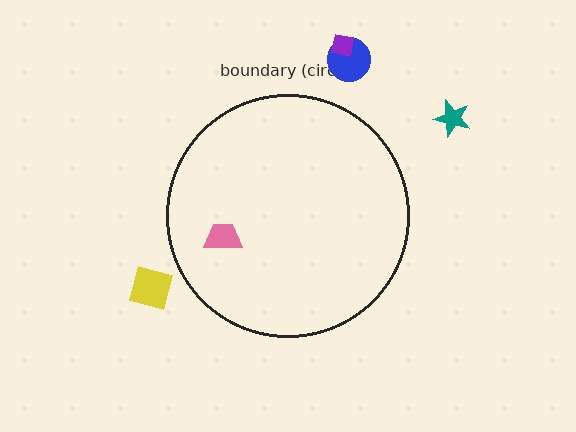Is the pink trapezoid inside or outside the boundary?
Inside.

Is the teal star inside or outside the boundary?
Outside.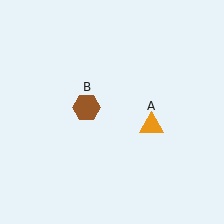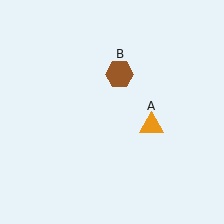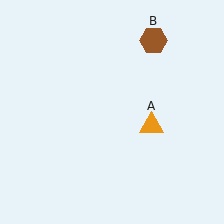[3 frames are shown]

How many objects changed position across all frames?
1 object changed position: brown hexagon (object B).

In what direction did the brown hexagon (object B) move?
The brown hexagon (object B) moved up and to the right.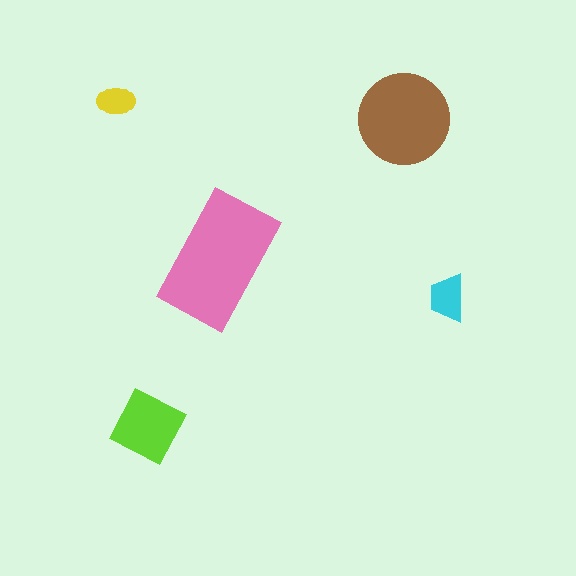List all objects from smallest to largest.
The yellow ellipse, the cyan trapezoid, the lime square, the brown circle, the pink rectangle.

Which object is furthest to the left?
The yellow ellipse is leftmost.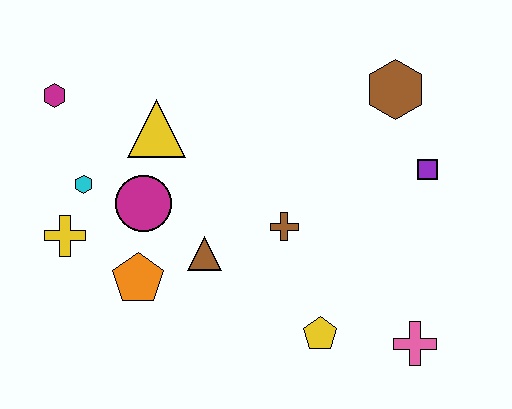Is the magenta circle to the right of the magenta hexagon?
Yes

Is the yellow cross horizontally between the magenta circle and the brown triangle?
No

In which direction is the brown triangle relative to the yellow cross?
The brown triangle is to the right of the yellow cross.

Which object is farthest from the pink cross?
The magenta hexagon is farthest from the pink cross.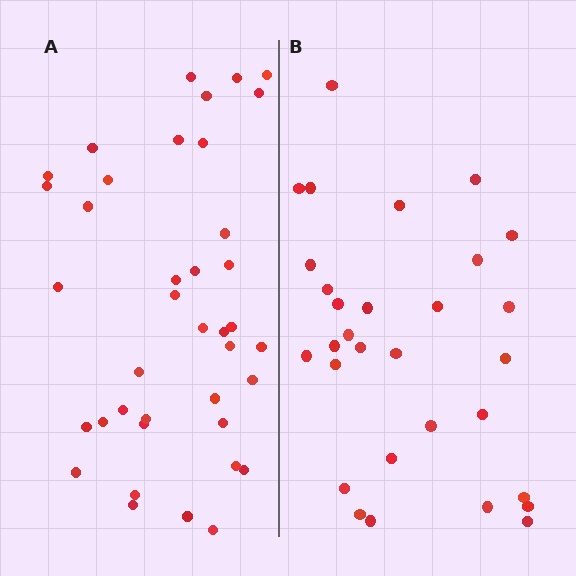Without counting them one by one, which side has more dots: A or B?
Region A (the left region) has more dots.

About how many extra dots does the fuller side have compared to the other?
Region A has roughly 8 or so more dots than region B.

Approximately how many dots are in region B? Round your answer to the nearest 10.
About 30 dots.